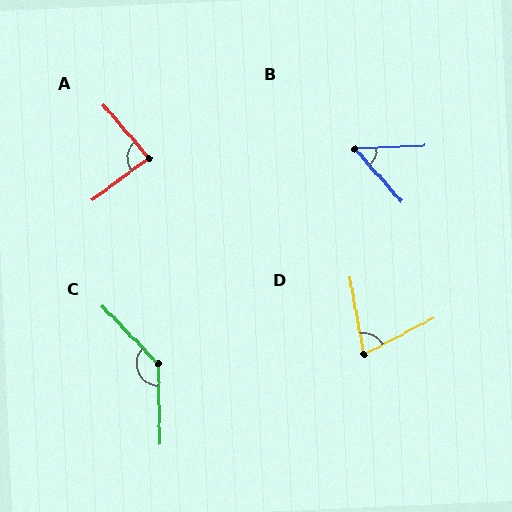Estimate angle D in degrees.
Approximately 72 degrees.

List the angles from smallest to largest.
B (51°), D (72°), A (85°), C (137°).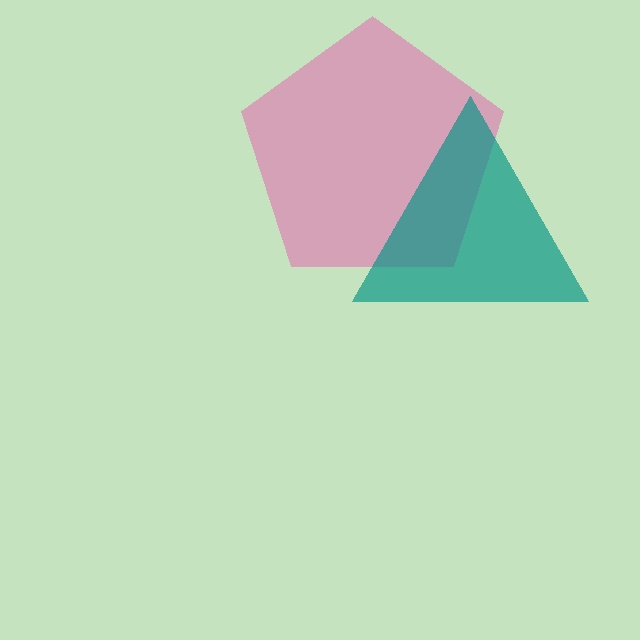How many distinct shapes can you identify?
There are 2 distinct shapes: a pink pentagon, a teal triangle.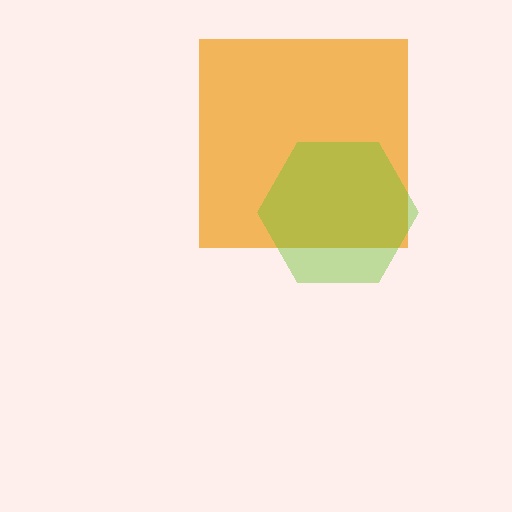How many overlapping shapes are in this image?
There are 2 overlapping shapes in the image.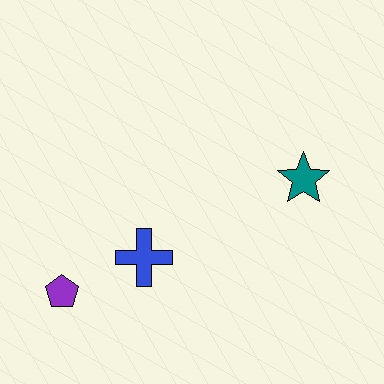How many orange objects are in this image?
There are no orange objects.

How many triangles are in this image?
There are no triangles.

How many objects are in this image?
There are 3 objects.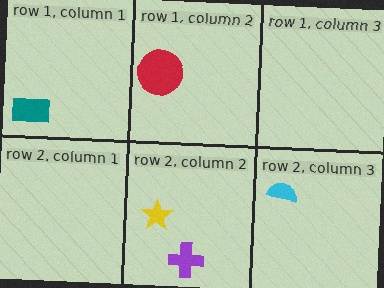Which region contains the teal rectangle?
The row 1, column 1 region.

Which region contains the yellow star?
The row 2, column 2 region.